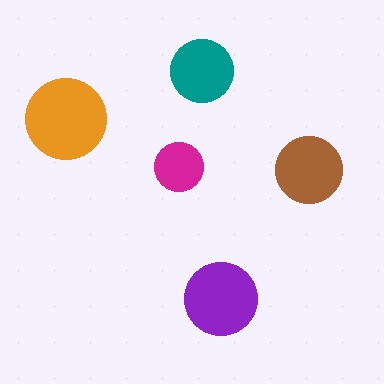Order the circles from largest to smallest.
the orange one, the purple one, the brown one, the teal one, the magenta one.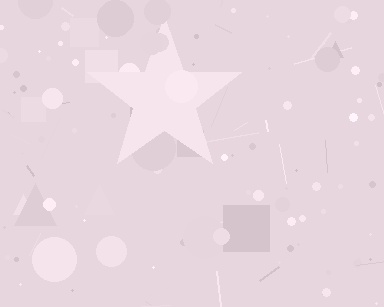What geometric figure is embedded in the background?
A star is embedded in the background.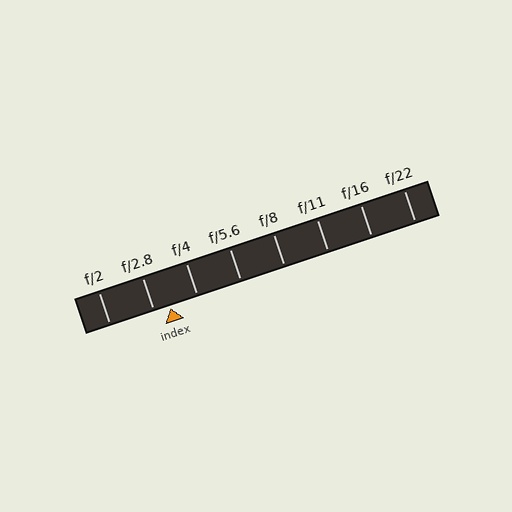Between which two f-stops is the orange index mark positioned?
The index mark is between f/2.8 and f/4.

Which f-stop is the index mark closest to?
The index mark is closest to f/2.8.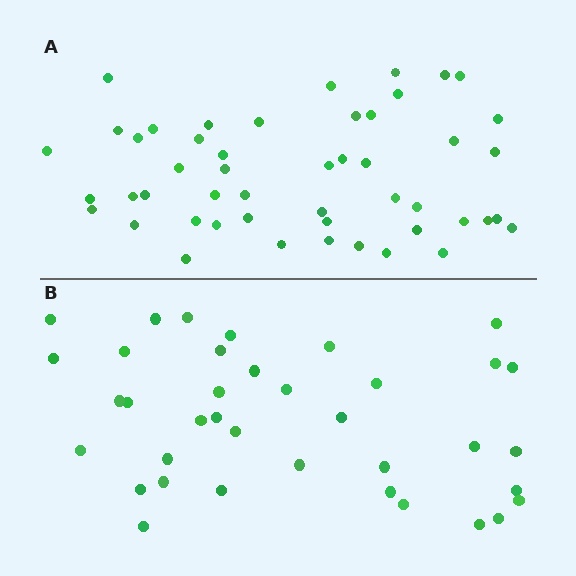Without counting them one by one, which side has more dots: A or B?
Region A (the top region) has more dots.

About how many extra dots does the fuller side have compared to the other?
Region A has roughly 12 or so more dots than region B.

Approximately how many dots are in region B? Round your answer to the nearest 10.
About 40 dots. (The exact count is 37, which rounds to 40.)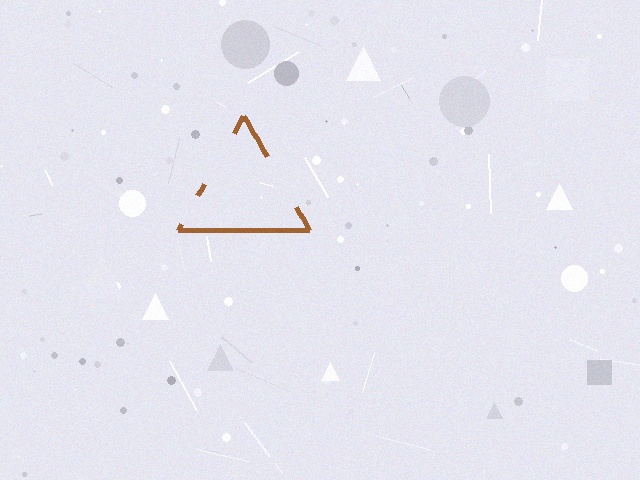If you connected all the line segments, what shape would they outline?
They would outline a triangle.